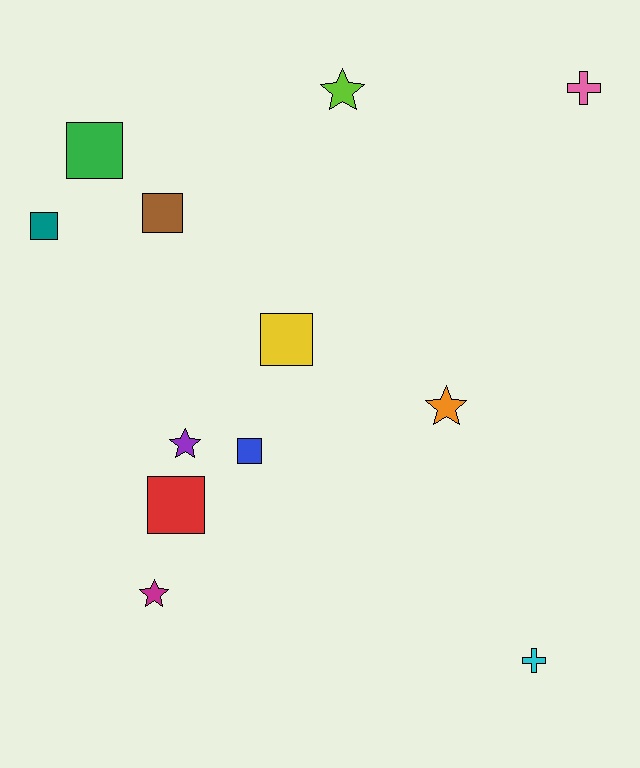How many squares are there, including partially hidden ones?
There are 6 squares.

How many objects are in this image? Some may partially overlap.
There are 12 objects.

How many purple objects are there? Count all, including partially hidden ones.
There is 1 purple object.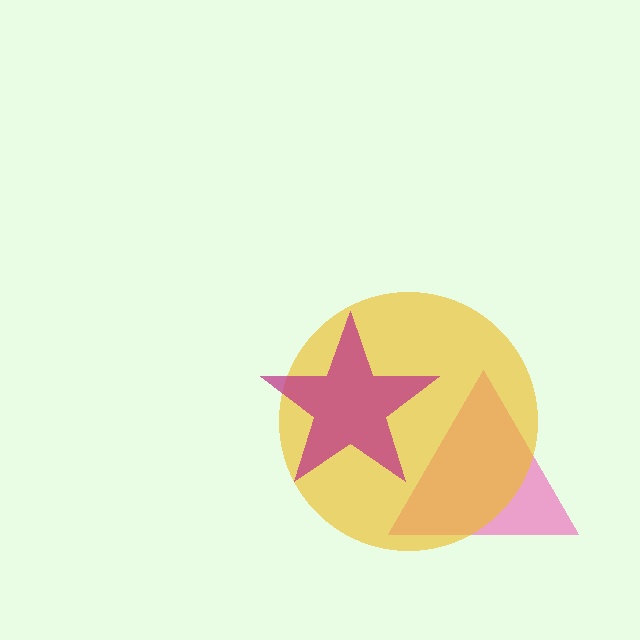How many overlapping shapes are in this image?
There are 3 overlapping shapes in the image.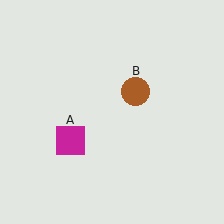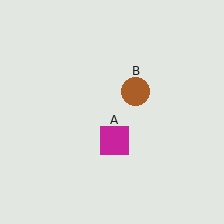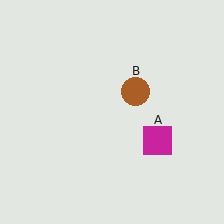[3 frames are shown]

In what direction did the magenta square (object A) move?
The magenta square (object A) moved right.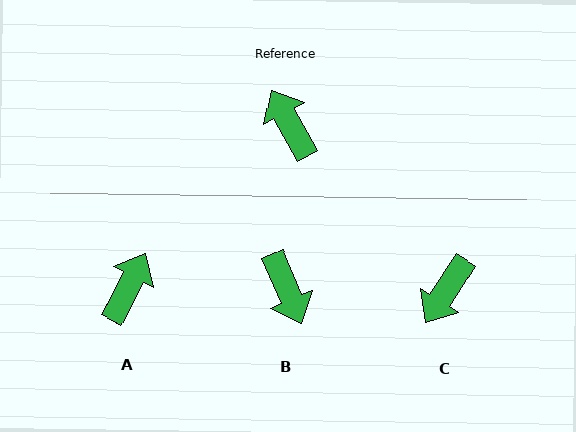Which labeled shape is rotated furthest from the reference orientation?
B, about 174 degrees away.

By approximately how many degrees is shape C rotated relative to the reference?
Approximately 118 degrees counter-clockwise.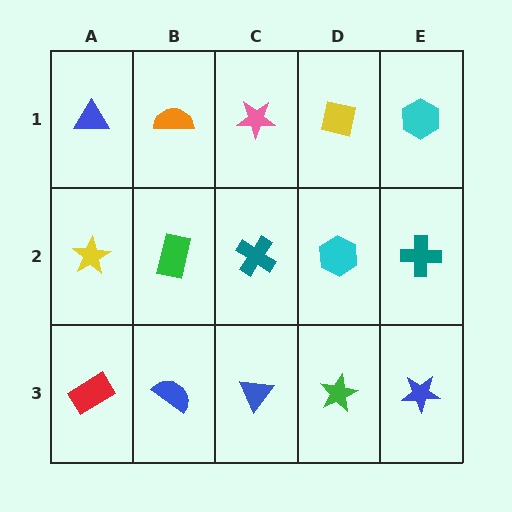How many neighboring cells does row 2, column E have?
3.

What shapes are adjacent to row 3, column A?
A yellow star (row 2, column A), a blue semicircle (row 3, column B).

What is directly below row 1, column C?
A teal cross.